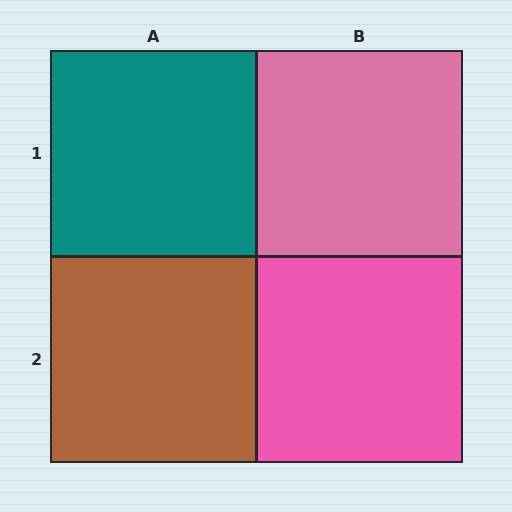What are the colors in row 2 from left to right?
Brown, pink.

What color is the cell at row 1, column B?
Pink.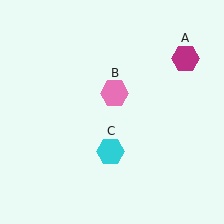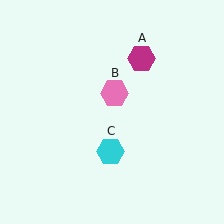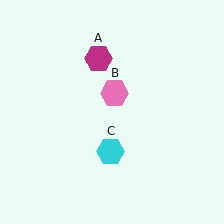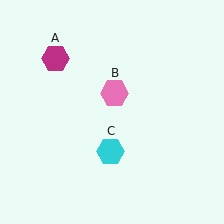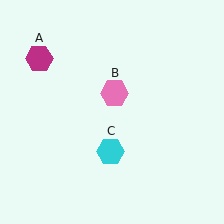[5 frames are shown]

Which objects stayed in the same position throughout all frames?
Pink hexagon (object B) and cyan hexagon (object C) remained stationary.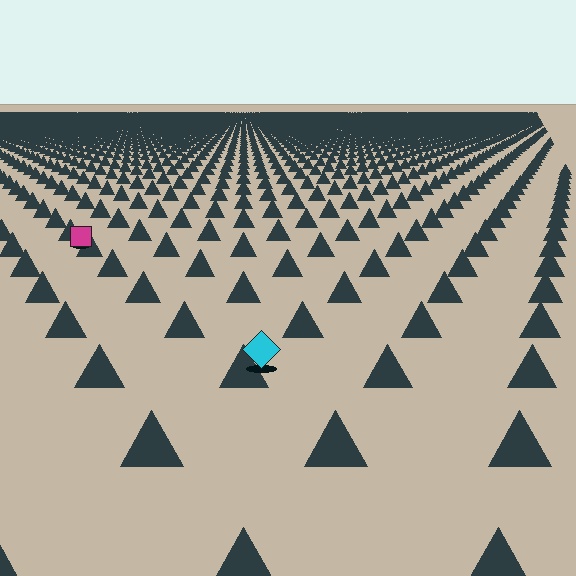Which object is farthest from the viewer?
The magenta square is farthest from the viewer. It appears smaller and the ground texture around it is denser.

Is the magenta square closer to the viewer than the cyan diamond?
No. The cyan diamond is closer — you can tell from the texture gradient: the ground texture is coarser near it.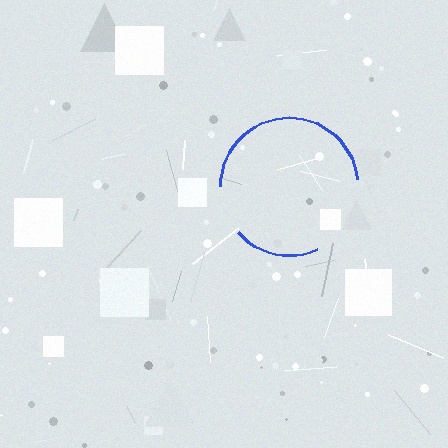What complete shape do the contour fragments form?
The contour fragments form a circle.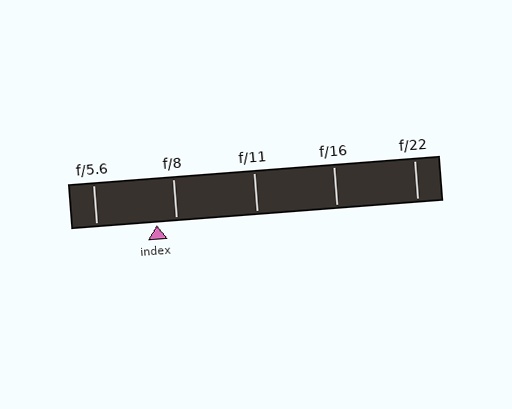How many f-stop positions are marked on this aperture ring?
There are 5 f-stop positions marked.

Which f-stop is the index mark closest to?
The index mark is closest to f/8.